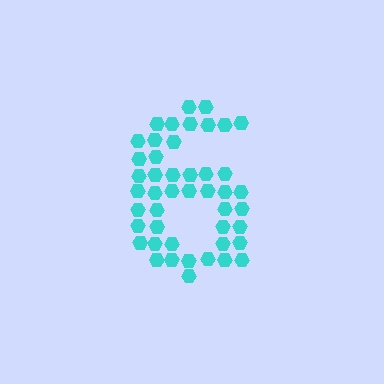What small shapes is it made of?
It is made of small hexagons.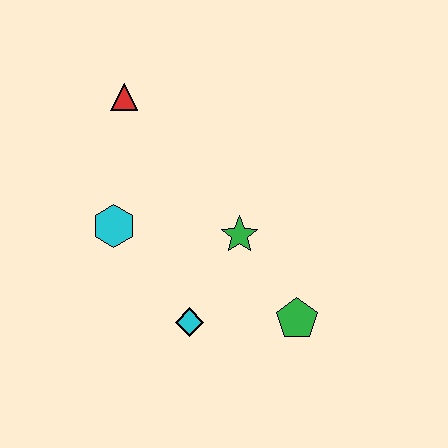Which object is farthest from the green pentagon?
The red triangle is farthest from the green pentagon.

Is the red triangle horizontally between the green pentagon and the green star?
No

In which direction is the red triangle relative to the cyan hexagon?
The red triangle is above the cyan hexagon.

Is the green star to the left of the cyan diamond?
No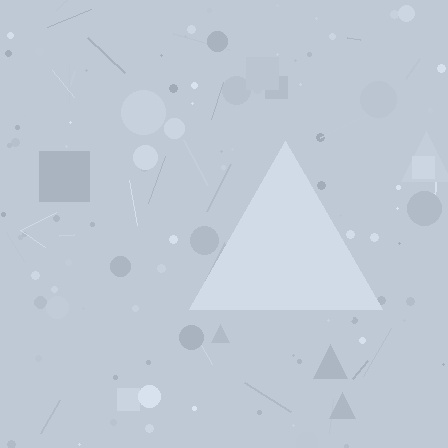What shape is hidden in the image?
A triangle is hidden in the image.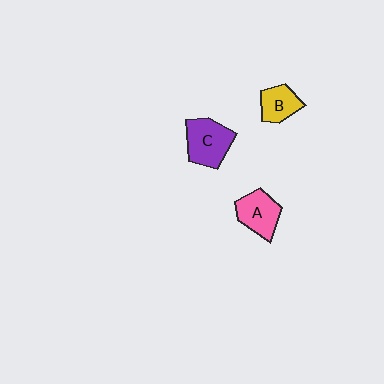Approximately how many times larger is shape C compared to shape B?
Approximately 1.5 times.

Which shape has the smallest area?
Shape B (yellow).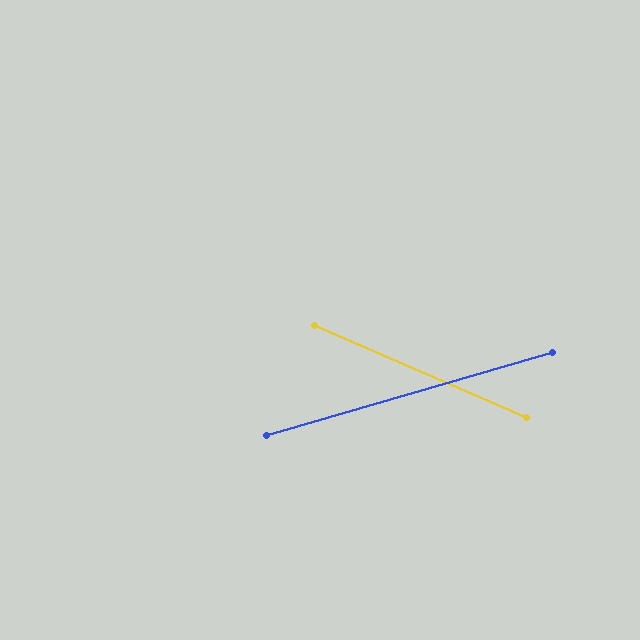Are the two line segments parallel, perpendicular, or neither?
Neither parallel nor perpendicular — they differ by about 40°.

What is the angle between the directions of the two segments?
Approximately 40 degrees.